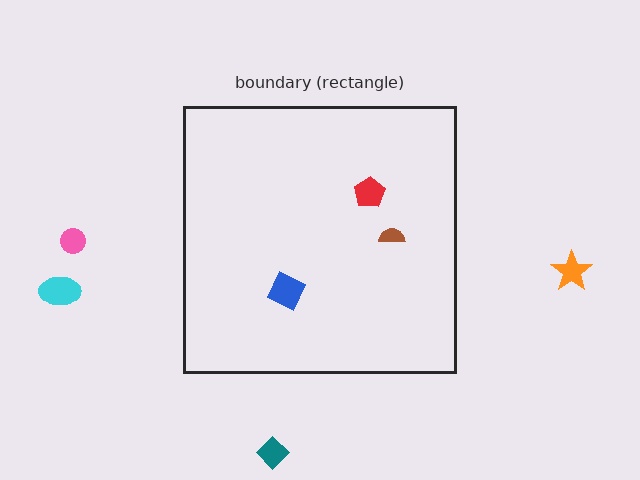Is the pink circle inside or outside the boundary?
Outside.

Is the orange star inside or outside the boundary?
Outside.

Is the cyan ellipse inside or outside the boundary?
Outside.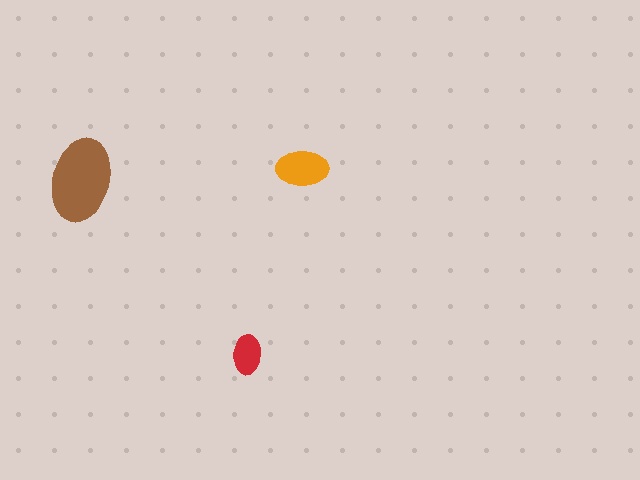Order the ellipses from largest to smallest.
the brown one, the orange one, the red one.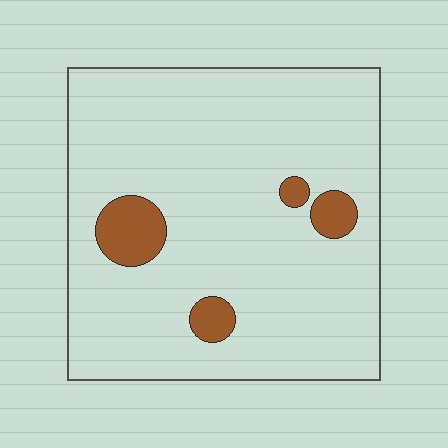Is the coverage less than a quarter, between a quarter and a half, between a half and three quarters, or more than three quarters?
Less than a quarter.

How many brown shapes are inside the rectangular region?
4.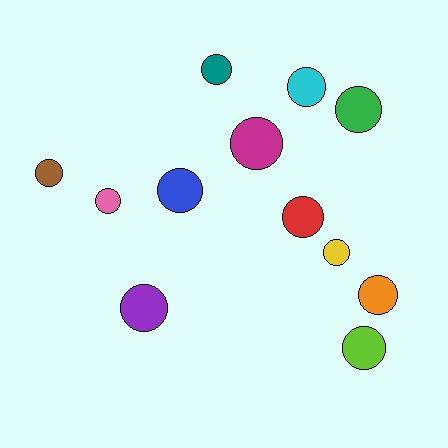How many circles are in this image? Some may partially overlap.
There are 12 circles.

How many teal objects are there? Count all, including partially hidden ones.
There is 1 teal object.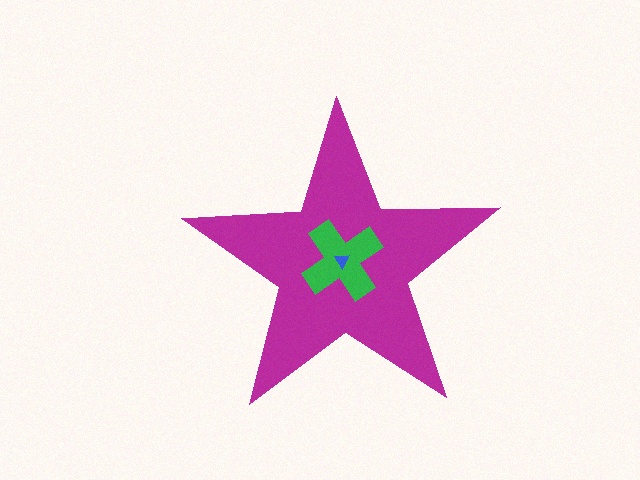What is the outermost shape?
The magenta star.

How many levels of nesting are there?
3.